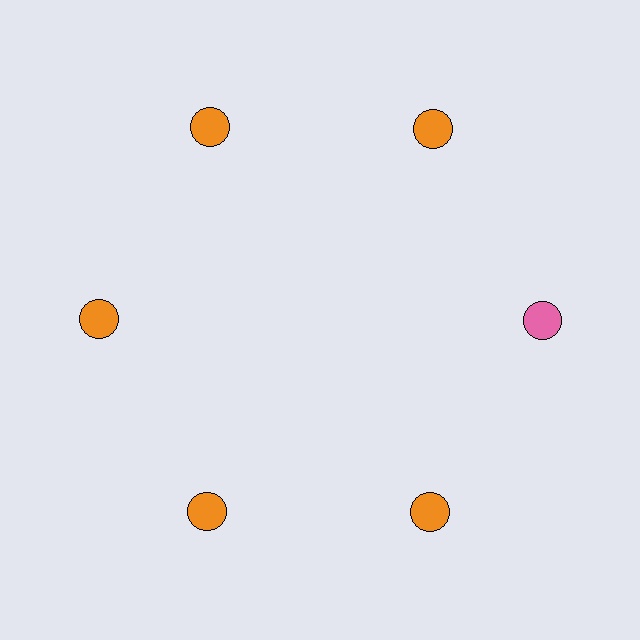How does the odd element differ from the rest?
It has a different color: pink instead of orange.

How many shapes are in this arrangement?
There are 6 shapes arranged in a ring pattern.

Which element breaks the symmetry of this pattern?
The pink circle at roughly the 3 o'clock position breaks the symmetry. All other shapes are orange circles.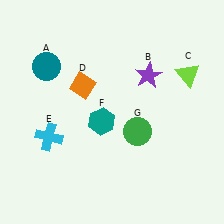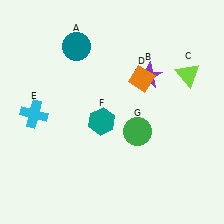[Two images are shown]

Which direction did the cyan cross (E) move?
The cyan cross (E) moved up.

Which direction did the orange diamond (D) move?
The orange diamond (D) moved right.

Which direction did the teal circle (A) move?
The teal circle (A) moved right.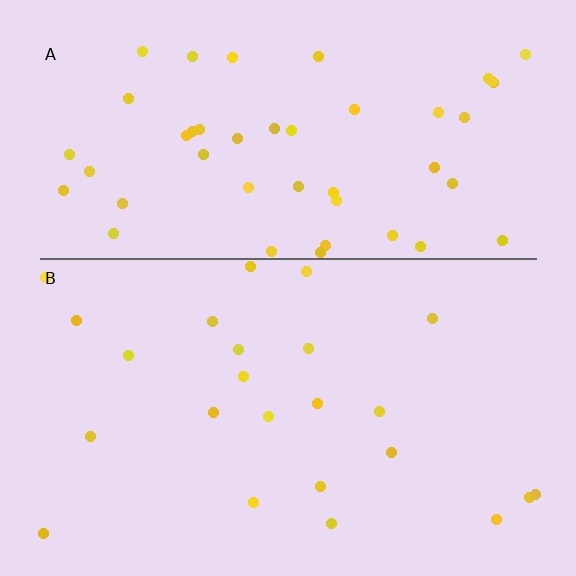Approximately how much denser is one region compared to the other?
Approximately 2.0× — region A over region B.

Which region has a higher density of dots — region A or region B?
A (the top).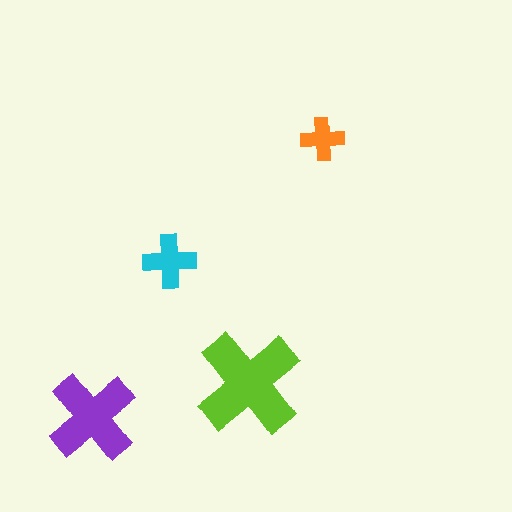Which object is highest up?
The orange cross is topmost.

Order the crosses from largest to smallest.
the lime one, the purple one, the cyan one, the orange one.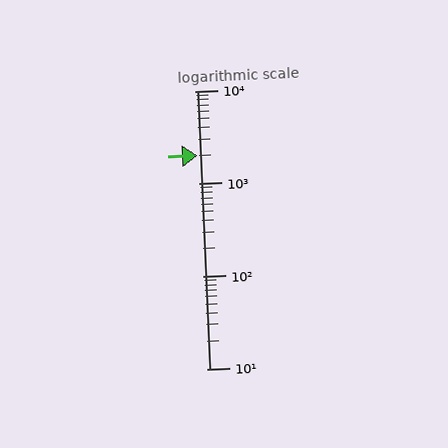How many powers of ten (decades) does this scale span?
The scale spans 3 decades, from 10 to 10000.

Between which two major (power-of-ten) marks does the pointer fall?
The pointer is between 1000 and 10000.